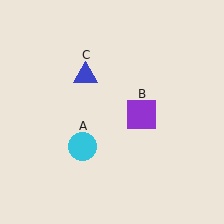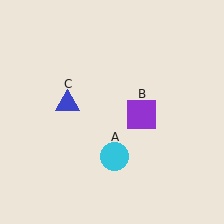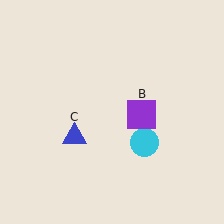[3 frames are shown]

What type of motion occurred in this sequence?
The cyan circle (object A), blue triangle (object C) rotated counterclockwise around the center of the scene.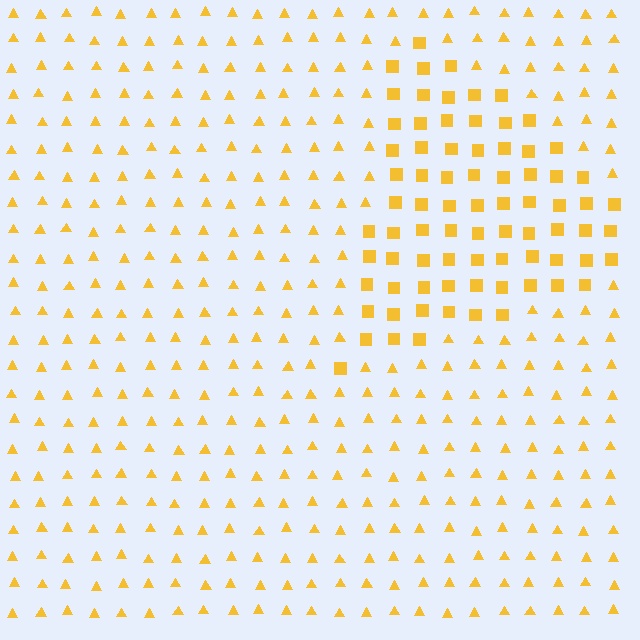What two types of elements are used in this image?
The image uses squares inside the triangle region and triangles outside it.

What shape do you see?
I see a triangle.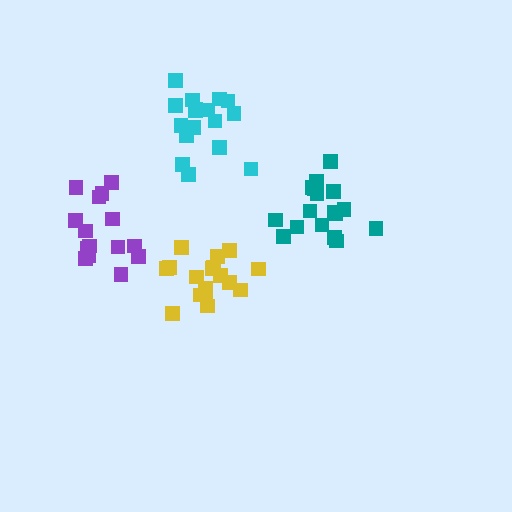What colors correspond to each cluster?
The clusters are colored: purple, teal, cyan, yellow.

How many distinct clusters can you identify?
There are 4 distinct clusters.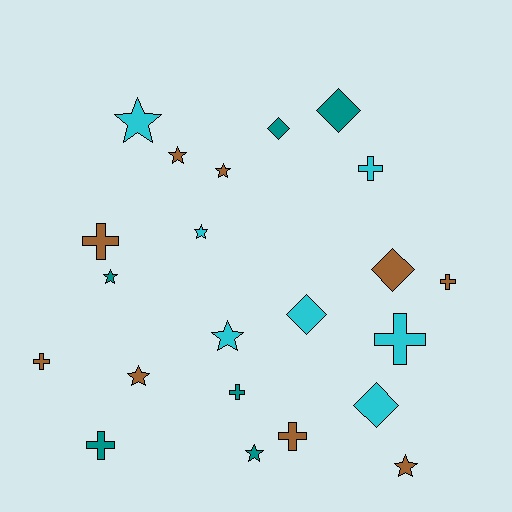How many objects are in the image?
There are 22 objects.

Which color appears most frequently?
Brown, with 9 objects.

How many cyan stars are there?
There are 3 cyan stars.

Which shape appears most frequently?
Star, with 9 objects.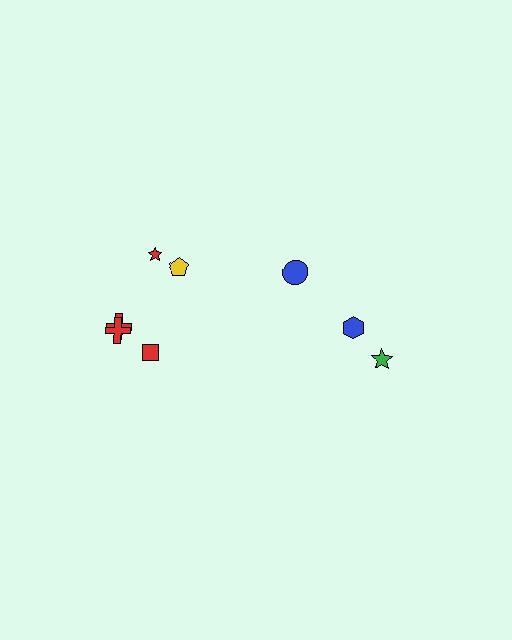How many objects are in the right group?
There are 3 objects.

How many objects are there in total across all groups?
There are 8 objects.